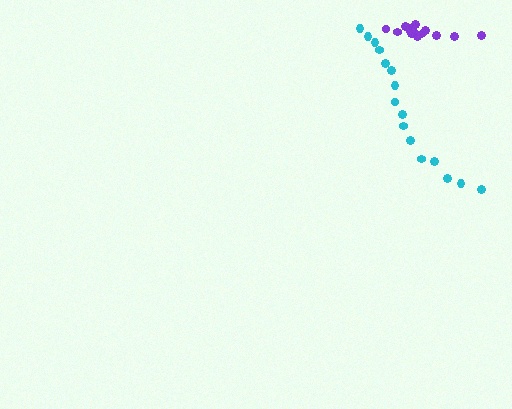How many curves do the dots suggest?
There are 2 distinct paths.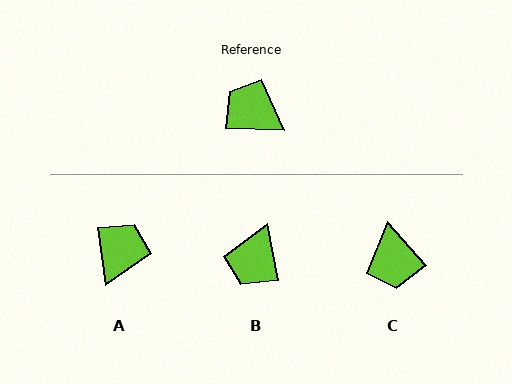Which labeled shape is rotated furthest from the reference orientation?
C, about 134 degrees away.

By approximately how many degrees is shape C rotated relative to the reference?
Approximately 134 degrees counter-clockwise.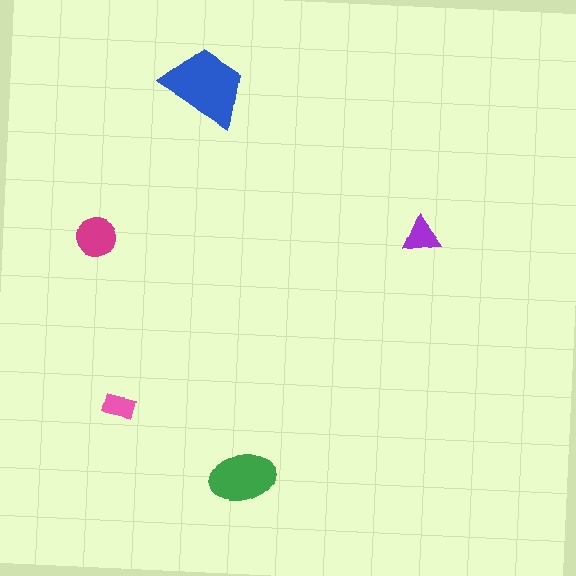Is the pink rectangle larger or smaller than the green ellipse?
Smaller.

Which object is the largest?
The blue trapezoid.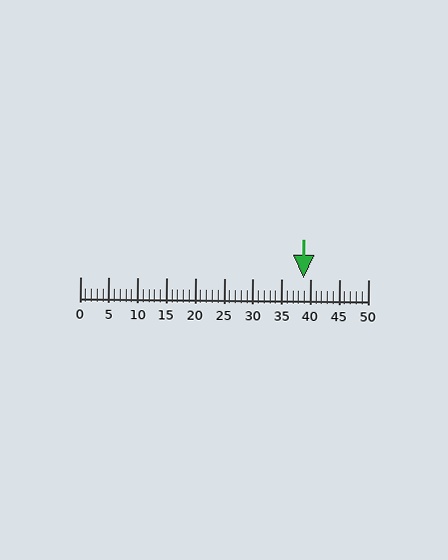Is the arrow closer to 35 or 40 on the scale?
The arrow is closer to 40.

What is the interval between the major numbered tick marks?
The major tick marks are spaced 5 units apart.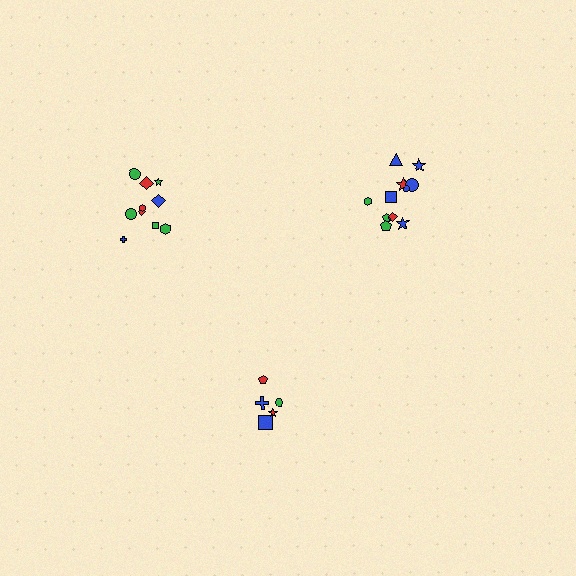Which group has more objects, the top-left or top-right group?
The top-right group.